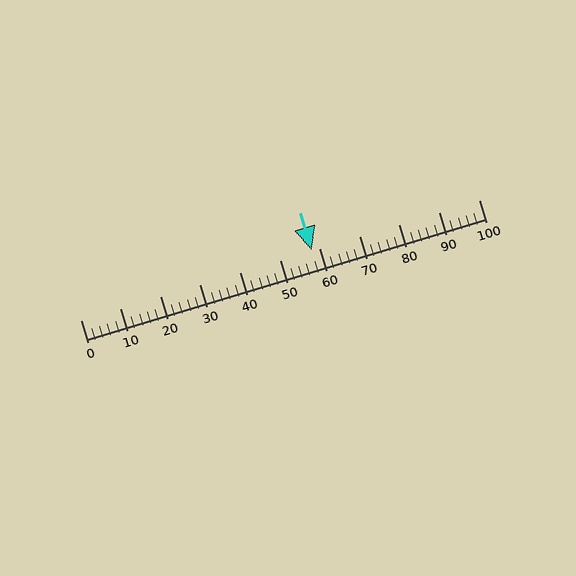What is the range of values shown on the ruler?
The ruler shows values from 0 to 100.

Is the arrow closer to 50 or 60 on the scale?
The arrow is closer to 60.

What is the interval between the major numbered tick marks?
The major tick marks are spaced 10 units apart.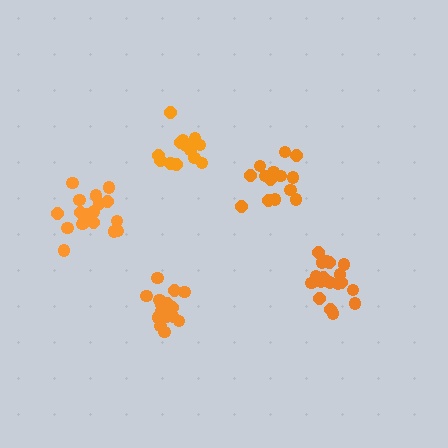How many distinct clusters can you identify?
There are 5 distinct clusters.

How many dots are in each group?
Group 1: 18 dots, Group 2: 18 dots, Group 3: 14 dots, Group 4: 19 dots, Group 5: 17 dots (86 total).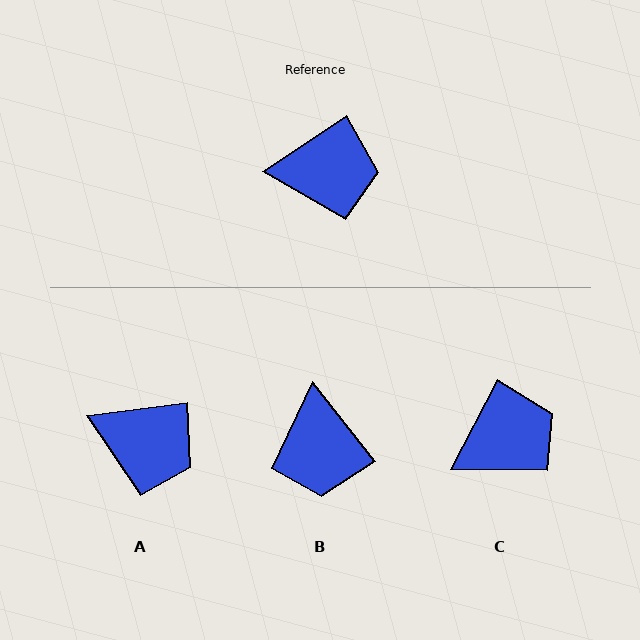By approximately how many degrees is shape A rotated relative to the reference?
Approximately 26 degrees clockwise.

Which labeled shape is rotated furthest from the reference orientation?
B, about 85 degrees away.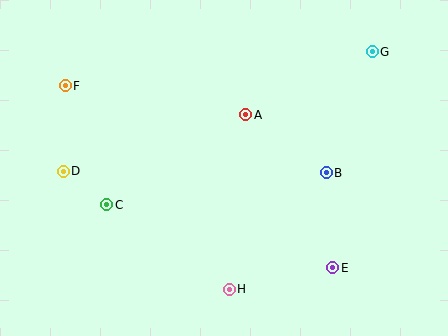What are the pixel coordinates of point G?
Point G is at (372, 52).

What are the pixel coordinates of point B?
Point B is at (326, 173).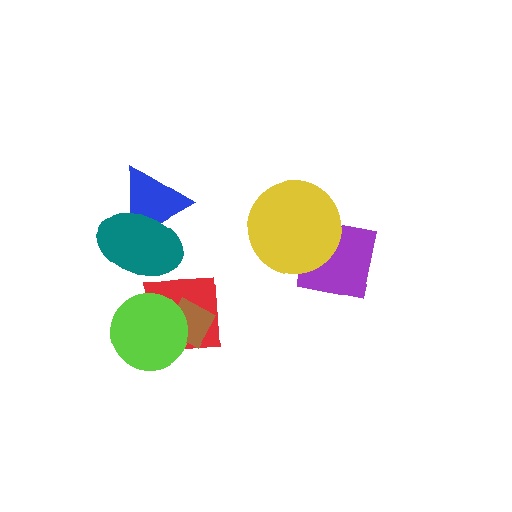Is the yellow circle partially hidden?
No, no other shape covers it.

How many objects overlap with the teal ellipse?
1 object overlaps with the teal ellipse.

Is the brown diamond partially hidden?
Yes, it is partially covered by another shape.